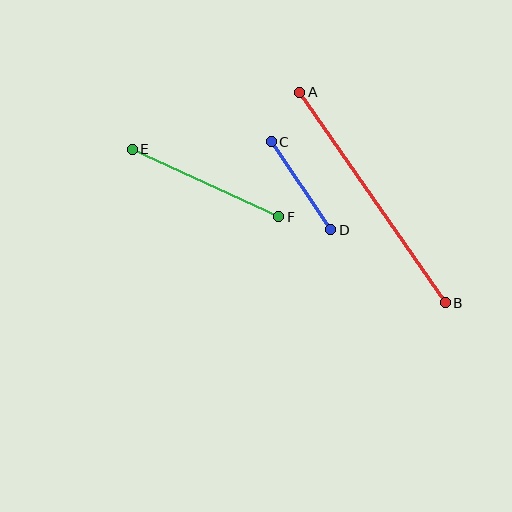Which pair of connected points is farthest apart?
Points A and B are farthest apart.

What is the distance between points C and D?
The distance is approximately 107 pixels.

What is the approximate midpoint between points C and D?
The midpoint is at approximately (301, 186) pixels.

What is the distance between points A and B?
The distance is approximately 256 pixels.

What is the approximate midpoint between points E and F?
The midpoint is at approximately (206, 183) pixels.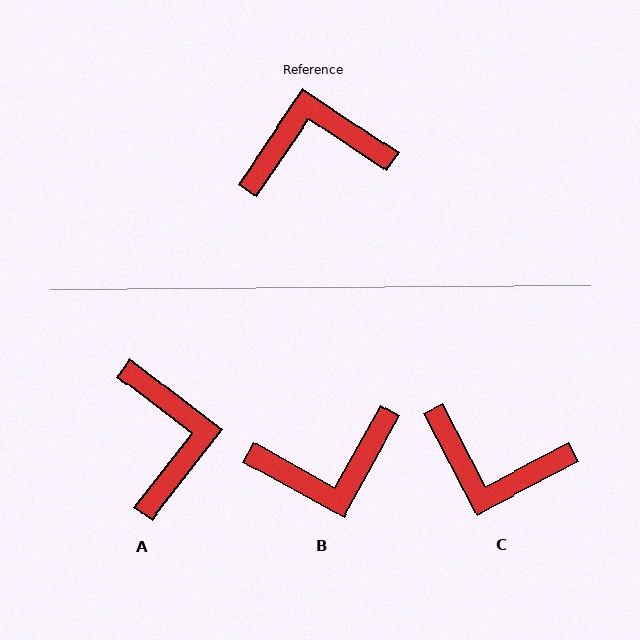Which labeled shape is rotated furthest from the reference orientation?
B, about 175 degrees away.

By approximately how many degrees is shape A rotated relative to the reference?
Approximately 94 degrees clockwise.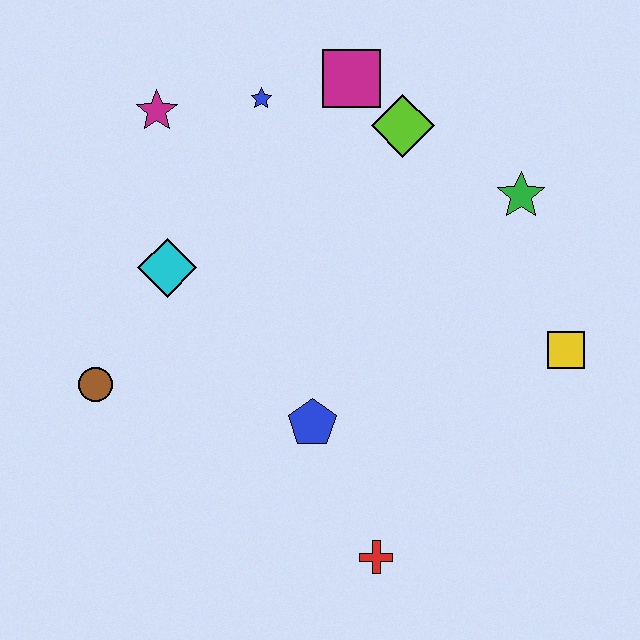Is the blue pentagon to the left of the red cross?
Yes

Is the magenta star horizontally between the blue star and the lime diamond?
No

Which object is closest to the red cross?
The blue pentagon is closest to the red cross.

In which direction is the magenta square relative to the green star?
The magenta square is to the left of the green star.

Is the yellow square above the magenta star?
No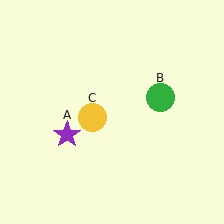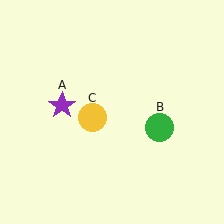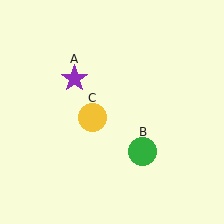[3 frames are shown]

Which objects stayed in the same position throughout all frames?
Yellow circle (object C) remained stationary.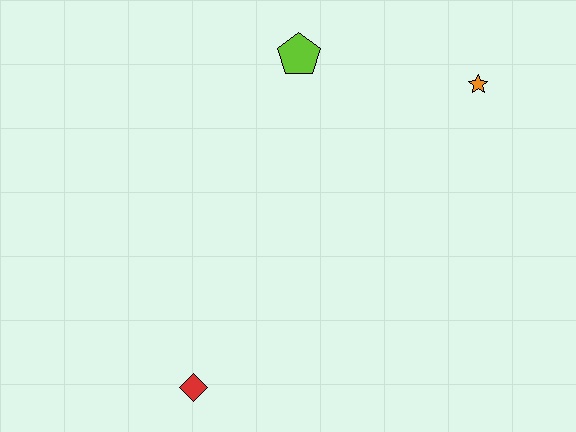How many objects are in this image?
There are 3 objects.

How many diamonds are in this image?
There is 1 diamond.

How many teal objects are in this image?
There are no teal objects.